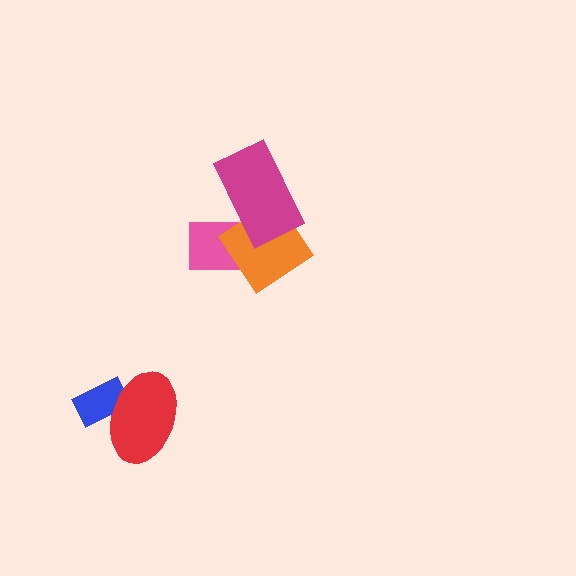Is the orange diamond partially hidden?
Yes, it is partially covered by another shape.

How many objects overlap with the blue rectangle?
1 object overlaps with the blue rectangle.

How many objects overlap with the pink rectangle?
2 objects overlap with the pink rectangle.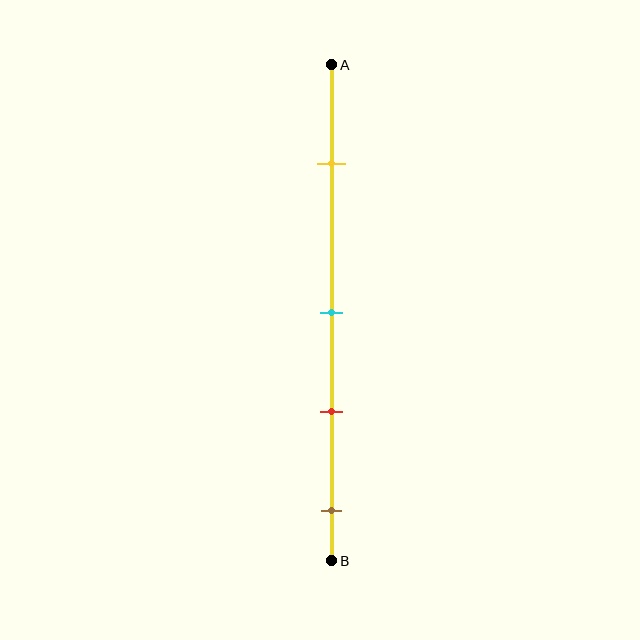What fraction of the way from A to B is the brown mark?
The brown mark is approximately 90% (0.9) of the way from A to B.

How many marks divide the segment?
There are 4 marks dividing the segment.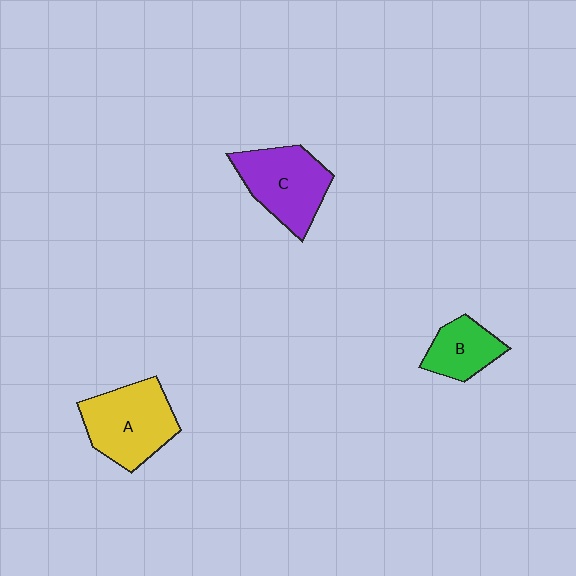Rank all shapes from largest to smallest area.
From largest to smallest: A (yellow), C (purple), B (green).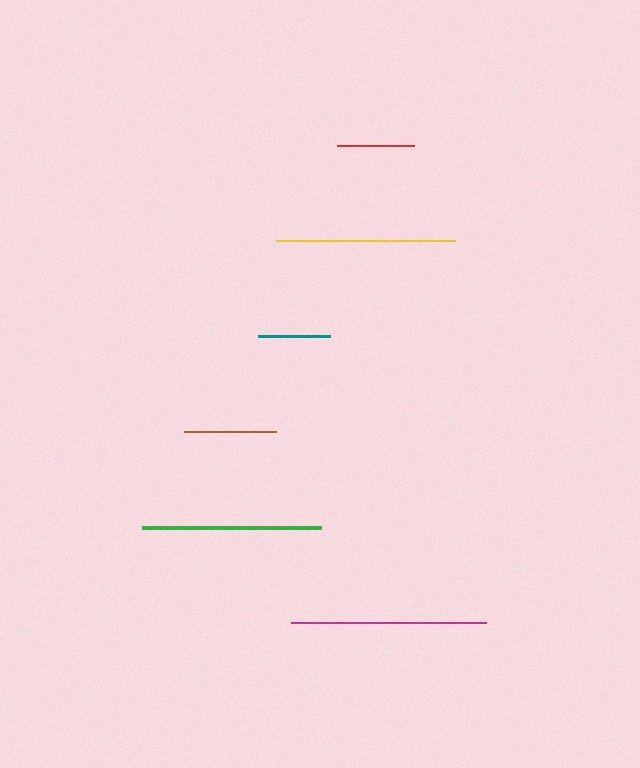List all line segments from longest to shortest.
From longest to shortest: magenta, green, yellow, brown, red, teal.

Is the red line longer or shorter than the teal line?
The red line is longer than the teal line.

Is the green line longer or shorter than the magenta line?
The magenta line is longer than the green line.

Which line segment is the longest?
The magenta line is the longest at approximately 194 pixels.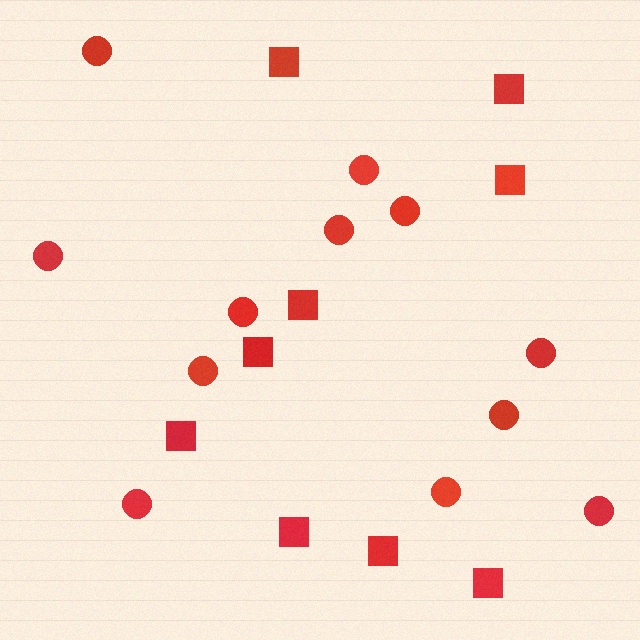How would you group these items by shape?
There are 2 groups: one group of circles (12) and one group of squares (9).